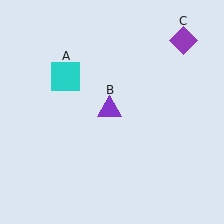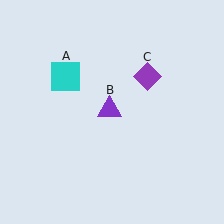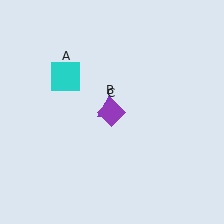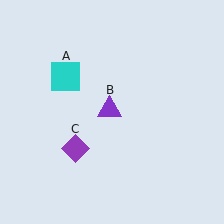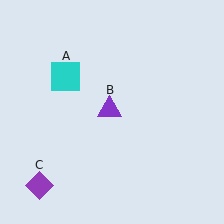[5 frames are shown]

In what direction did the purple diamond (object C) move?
The purple diamond (object C) moved down and to the left.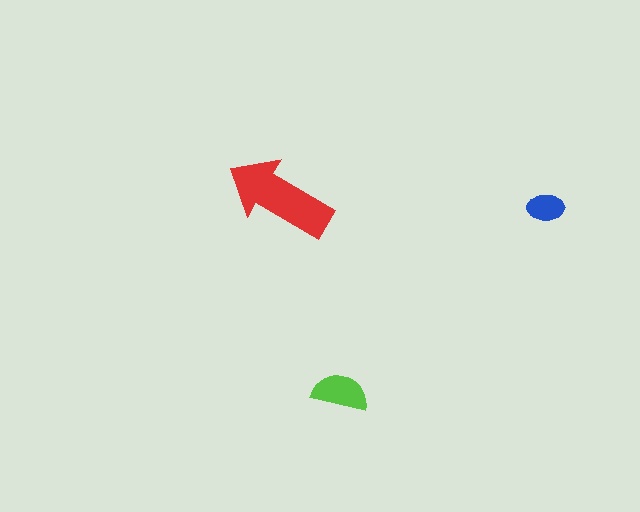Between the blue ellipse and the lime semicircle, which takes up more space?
The lime semicircle.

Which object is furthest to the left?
The red arrow is leftmost.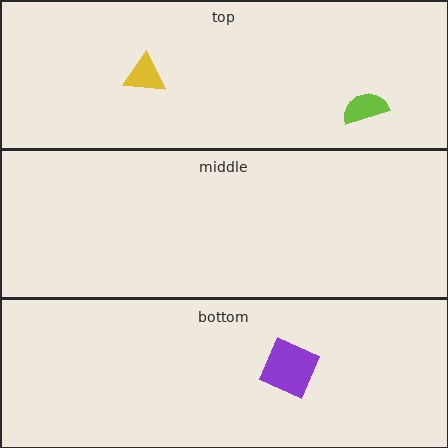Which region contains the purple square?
The bottom region.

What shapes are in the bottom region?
The purple square.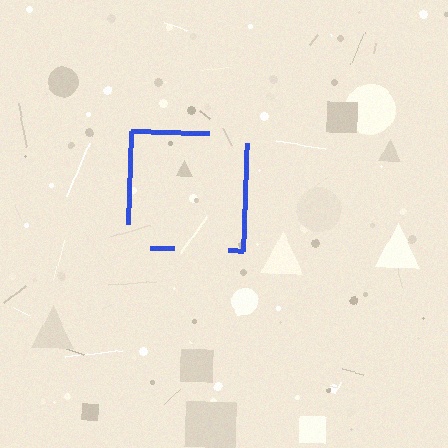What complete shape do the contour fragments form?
The contour fragments form a square.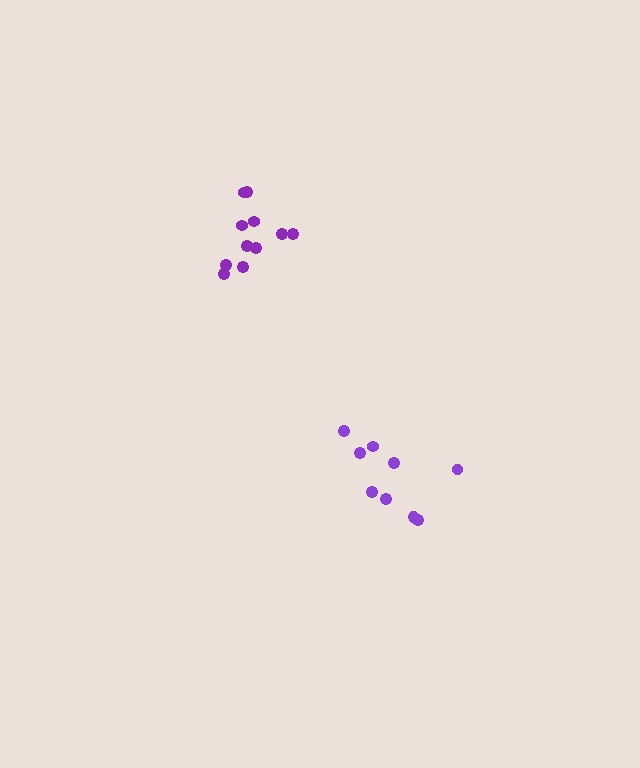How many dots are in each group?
Group 1: 9 dots, Group 2: 11 dots (20 total).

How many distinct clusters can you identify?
There are 2 distinct clusters.